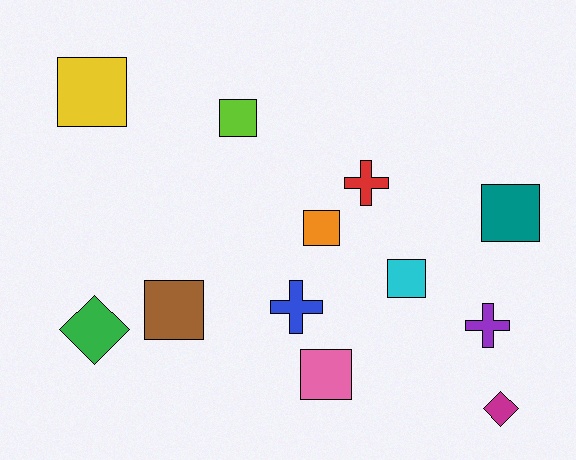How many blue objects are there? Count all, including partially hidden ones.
There is 1 blue object.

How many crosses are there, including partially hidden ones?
There are 3 crosses.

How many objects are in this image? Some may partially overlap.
There are 12 objects.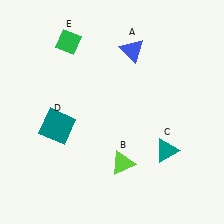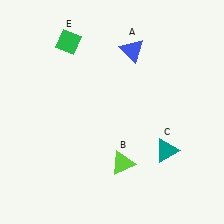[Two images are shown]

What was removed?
The teal square (D) was removed in Image 2.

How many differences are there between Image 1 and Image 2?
There is 1 difference between the two images.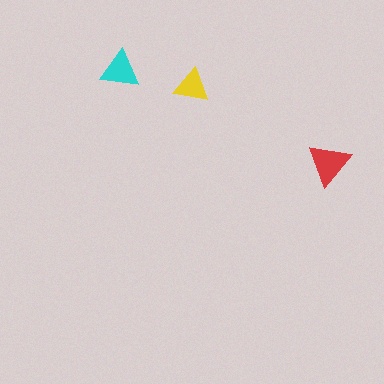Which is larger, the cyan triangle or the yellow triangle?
The cyan one.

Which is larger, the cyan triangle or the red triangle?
The red one.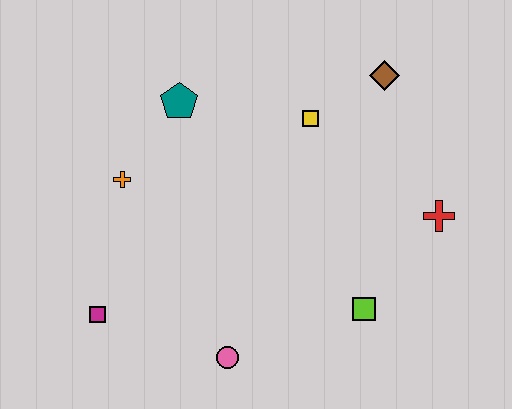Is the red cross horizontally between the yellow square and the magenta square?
No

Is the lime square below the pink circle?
No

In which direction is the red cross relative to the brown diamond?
The red cross is below the brown diamond.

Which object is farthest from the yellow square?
The magenta square is farthest from the yellow square.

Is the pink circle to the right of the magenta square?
Yes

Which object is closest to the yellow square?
The brown diamond is closest to the yellow square.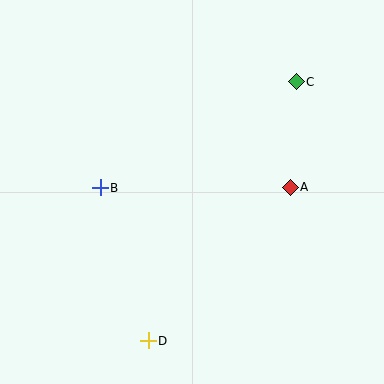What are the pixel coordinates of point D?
Point D is at (148, 341).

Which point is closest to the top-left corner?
Point B is closest to the top-left corner.